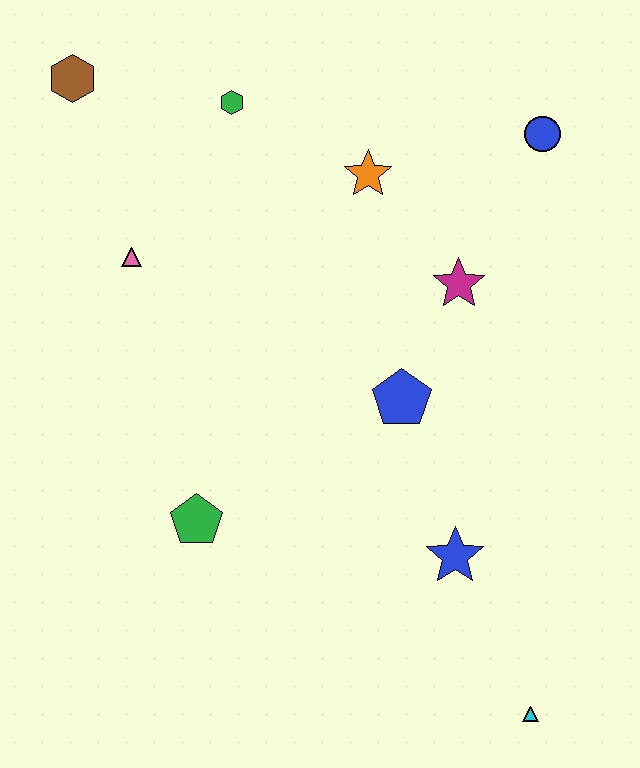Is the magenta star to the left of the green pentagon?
No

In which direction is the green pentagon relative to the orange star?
The green pentagon is below the orange star.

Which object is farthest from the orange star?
The cyan triangle is farthest from the orange star.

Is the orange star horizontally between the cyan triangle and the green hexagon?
Yes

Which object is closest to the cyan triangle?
The blue star is closest to the cyan triangle.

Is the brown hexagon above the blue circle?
Yes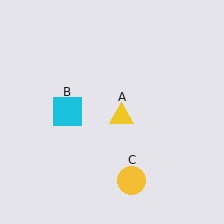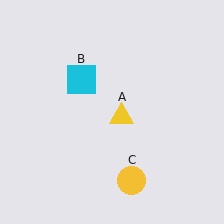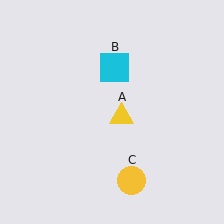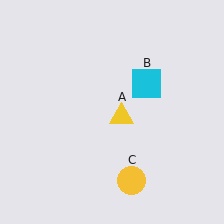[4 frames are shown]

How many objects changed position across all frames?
1 object changed position: cyan square (object B).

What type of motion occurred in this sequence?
The cyan square (object B) rotated clockwise around the center of the scene.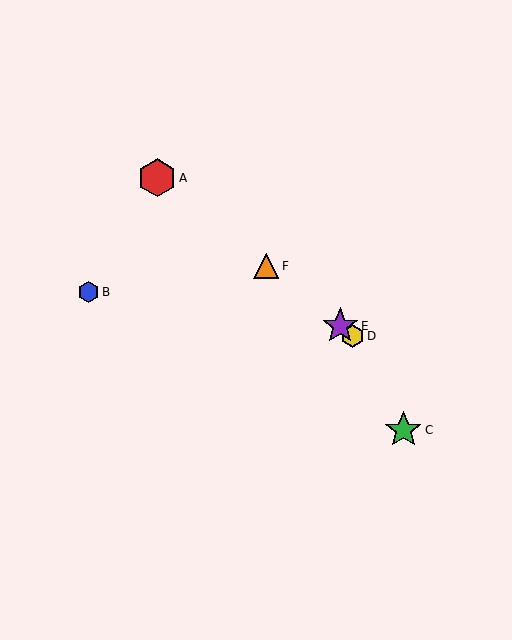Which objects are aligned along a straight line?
Objects A, D, E, F are aligned along a straight line.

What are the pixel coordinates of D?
Object D is at (352, 336).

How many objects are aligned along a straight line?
4 objects (A, D, E, F) are aligned along a straight line.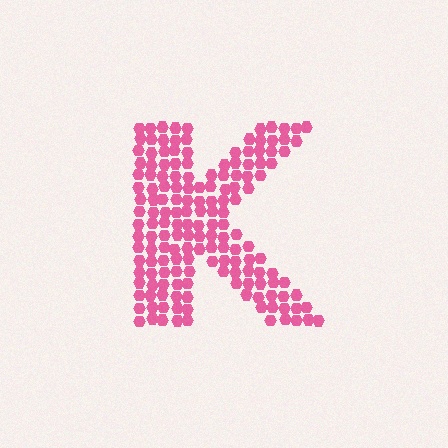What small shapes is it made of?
It is made of small hexagons.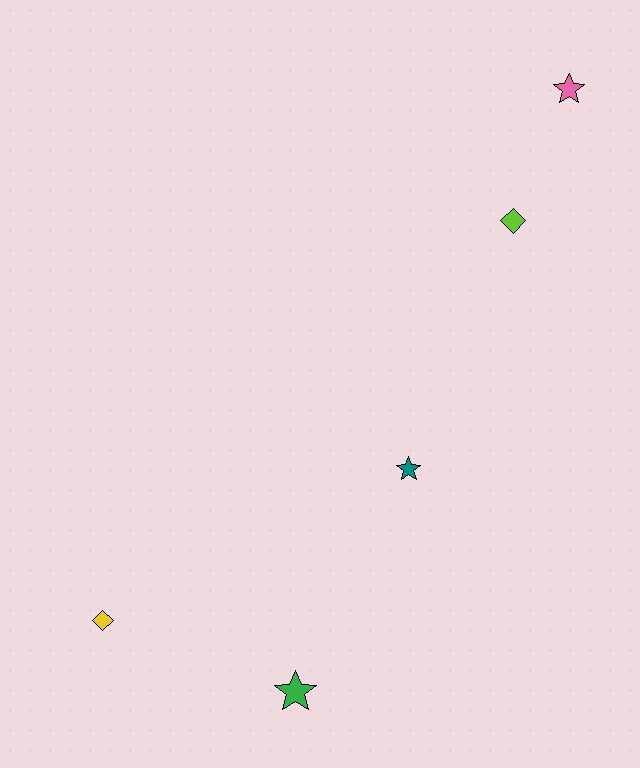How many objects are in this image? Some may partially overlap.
There are 5 objects.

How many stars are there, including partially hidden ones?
There are 3 stars.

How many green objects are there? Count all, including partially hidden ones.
There is 1 green object.